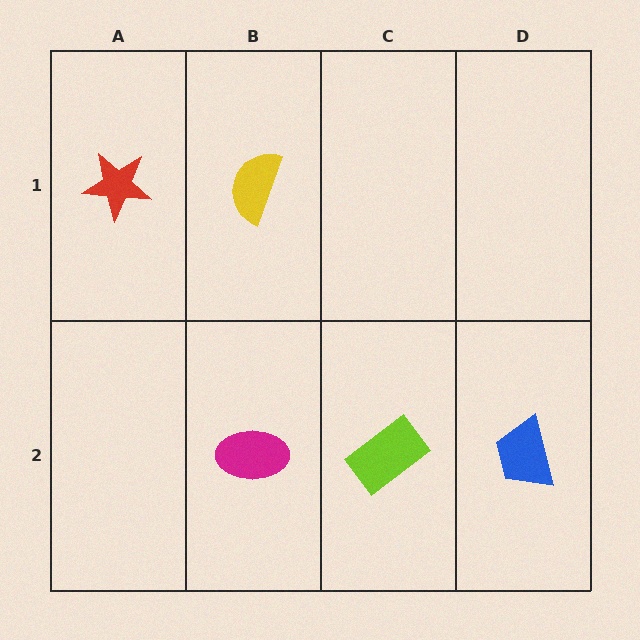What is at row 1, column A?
A red star.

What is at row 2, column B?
A magenta ellipse.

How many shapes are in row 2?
3 shapes.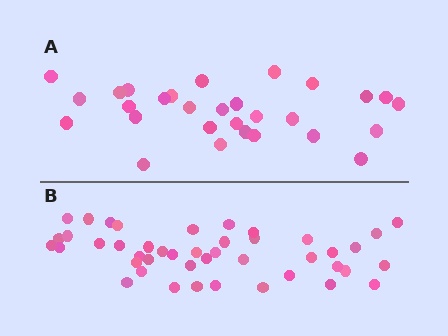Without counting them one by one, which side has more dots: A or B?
Region B (the bottom region) has more dots.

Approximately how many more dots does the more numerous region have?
Region B has approximately 15 more dots than region A.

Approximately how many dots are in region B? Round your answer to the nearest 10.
About 40 dots. (The exact count is 44, which rounds to 40.)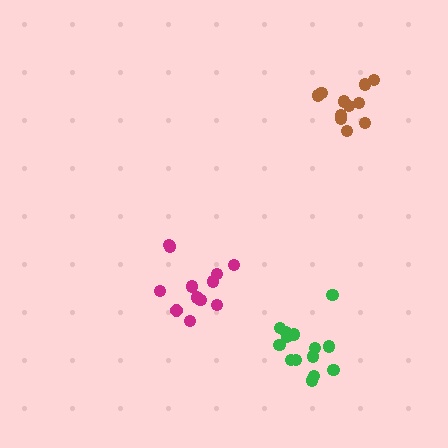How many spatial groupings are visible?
There are 3 spatial groupings.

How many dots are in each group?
Group 1: 14 dots, Group 2: 11 dots, Group 3: 12 dots (37 total).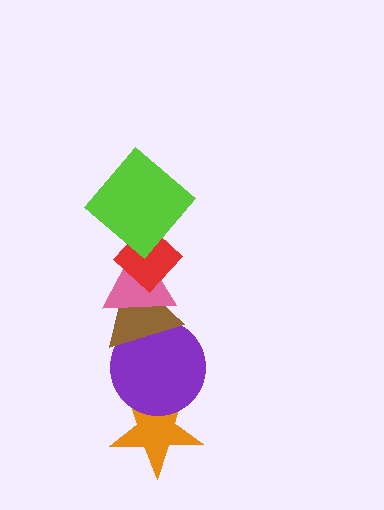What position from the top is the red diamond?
The red diamond is 2nd from the top.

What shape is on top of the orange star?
The purple circle is on top of the orange star.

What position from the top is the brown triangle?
The brown triangle is 4th from the top.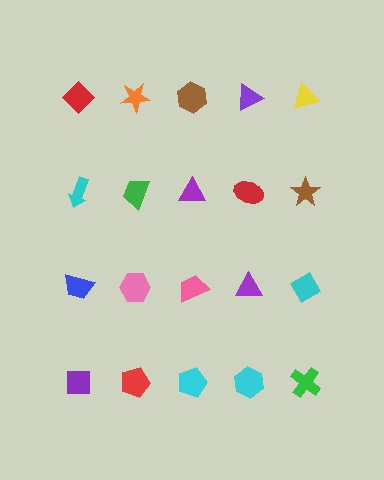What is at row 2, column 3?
A purple triangle.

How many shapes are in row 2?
5 shapes.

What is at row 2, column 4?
A red ellipse.